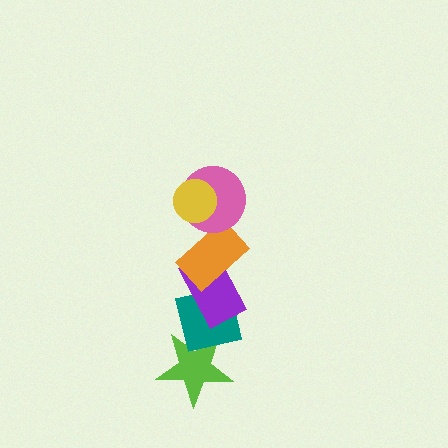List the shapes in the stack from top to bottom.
From top to bottom: the yellow circle, the pink circle, the orange rectangle, the purple rectangle, the teal square, the lime star.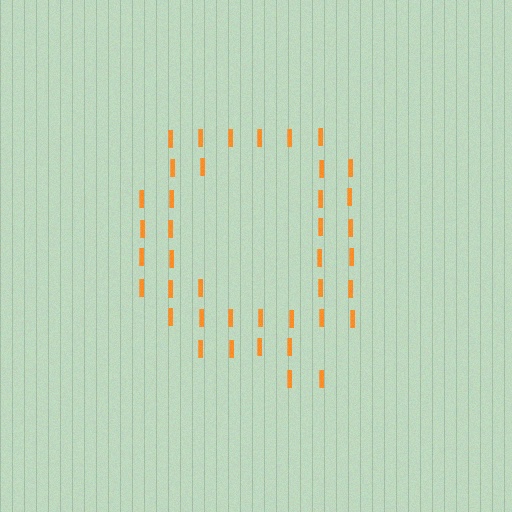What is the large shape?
The large shape is the letter Q.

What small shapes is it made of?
It is made of small letter I's.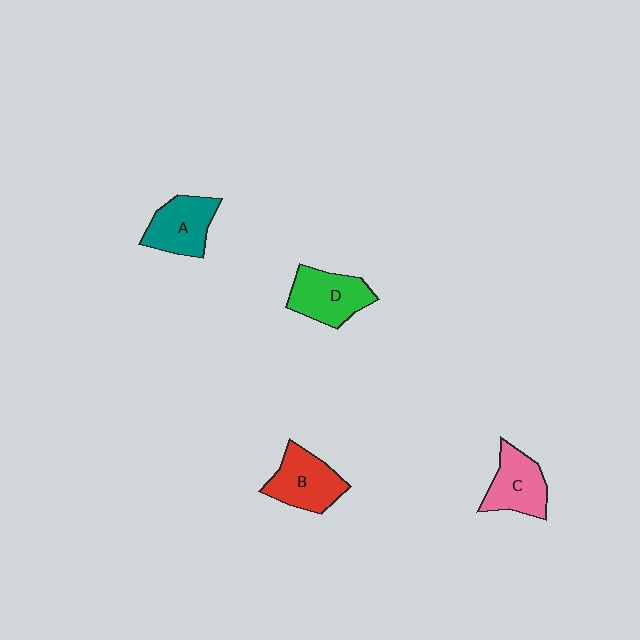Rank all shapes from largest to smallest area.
From largest to smallest: D (green), B (red), A (teal), C (pink).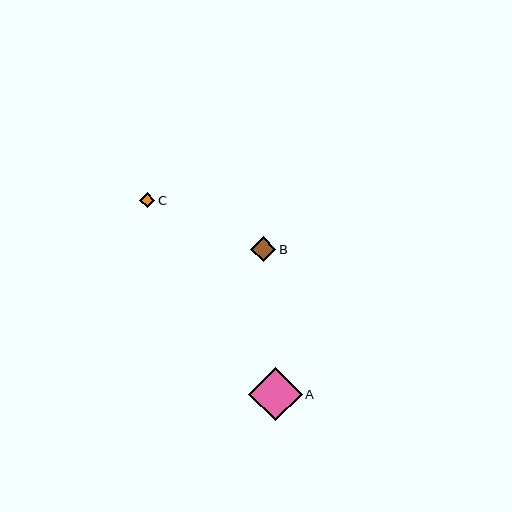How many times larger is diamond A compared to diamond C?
Diamond A is approximately 3.5 times the size of diamond C.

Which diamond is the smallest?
Diamond C is the smallest with a size of approximately 15 pixels.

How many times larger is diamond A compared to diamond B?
Diamond A is approximately 2.1 times the size of diamond B.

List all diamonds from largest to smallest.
From largest to smallest: A, B, C.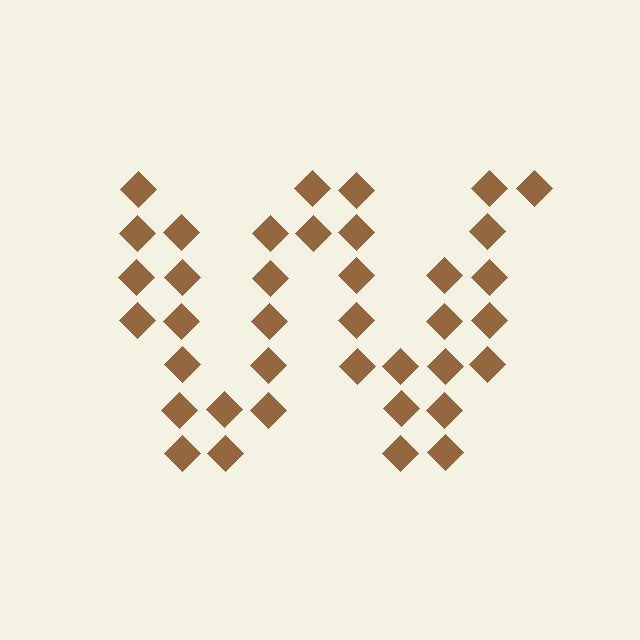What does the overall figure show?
The overall figure shows the letter W.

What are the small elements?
The small elements are diamonds.